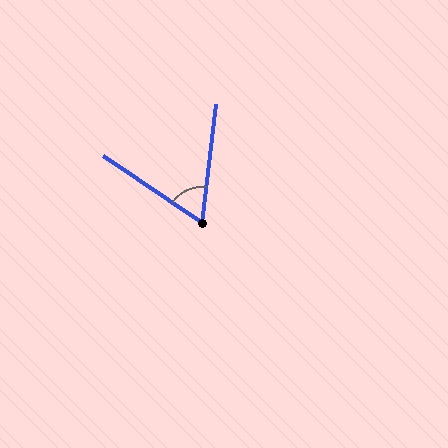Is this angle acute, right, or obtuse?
It is acute.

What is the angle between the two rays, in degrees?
Approximately 63 degrees.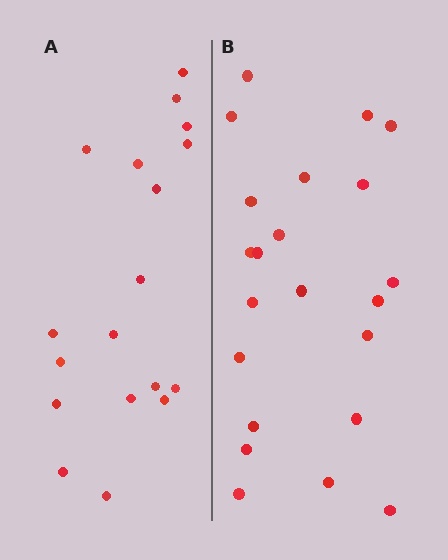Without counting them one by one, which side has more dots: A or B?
Region B (the right region) has more dots.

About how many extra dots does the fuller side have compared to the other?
Region B has about 4 more dots than region A.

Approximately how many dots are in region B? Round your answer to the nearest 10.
About 20 dots. (The exact count is 22, which rounds to 20.)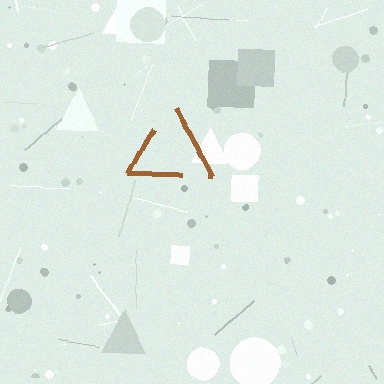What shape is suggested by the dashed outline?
The dashed outline suggests a triangle.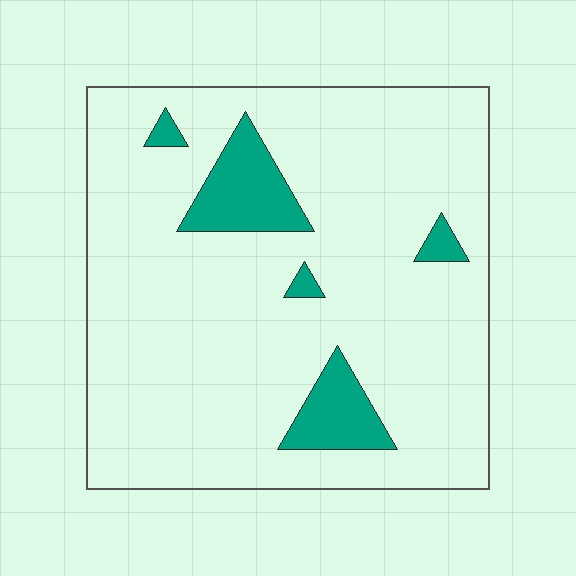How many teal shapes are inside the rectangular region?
5.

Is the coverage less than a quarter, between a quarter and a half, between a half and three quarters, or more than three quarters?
Less than a quarter.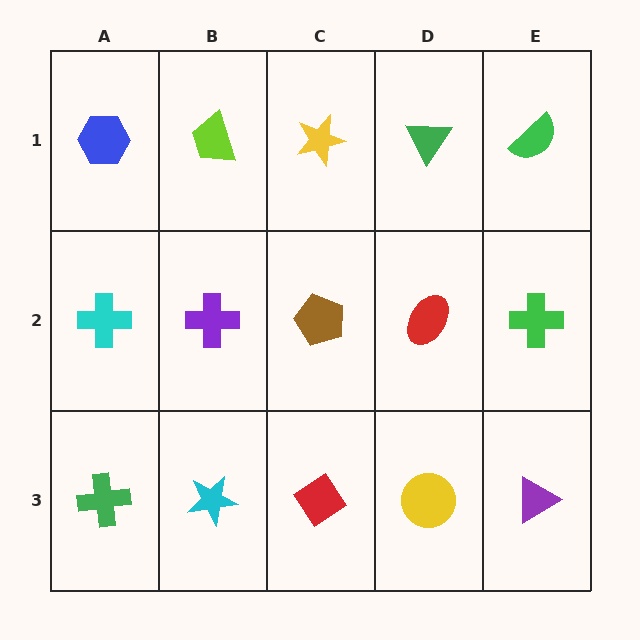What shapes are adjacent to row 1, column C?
A brown pentagon (row 2, column C), a lime trapezoid (row 1, column B), a green triangle (row 1, column D).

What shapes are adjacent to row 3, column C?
A brown pentagon (row 2, column C), a cyan star (row 3, column B), a yellow circle (row 3, column D).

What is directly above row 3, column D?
A red ellipse.